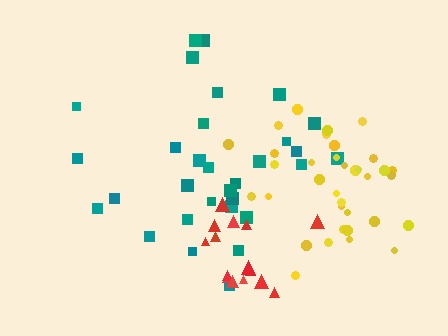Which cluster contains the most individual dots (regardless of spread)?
Yellow (35).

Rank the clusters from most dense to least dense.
red, yellow, teal.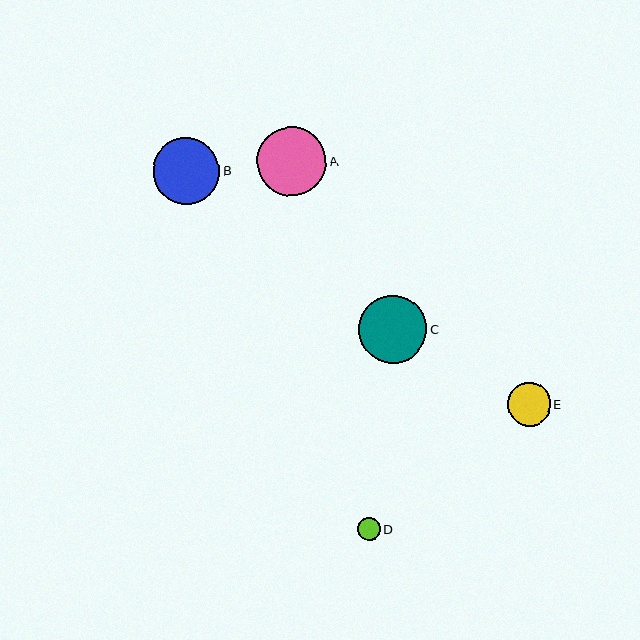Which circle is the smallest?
Circle D is the smallest with a size of approximately 23 pixels.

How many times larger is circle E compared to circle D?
Circle E is approximately 1.9 times the size of circle D.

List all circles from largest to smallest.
From largest to smallest: A, C, B, E, D.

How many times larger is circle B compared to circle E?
Circle B is approximately 1.5 times the size of circle E.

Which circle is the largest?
Circle A is the largest with a size of approximately 69 pixels.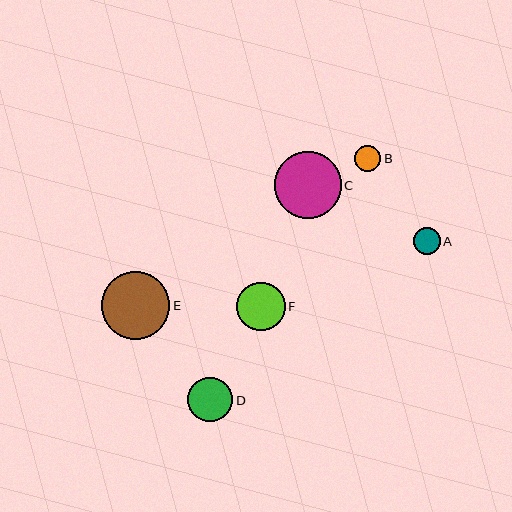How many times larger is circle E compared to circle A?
Circle E is approximately 2.6 times the size of circle A.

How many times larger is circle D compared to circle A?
Circle D is approximately 1.7 times the size of circle A.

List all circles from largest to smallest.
From largest to smallest: E, C, F, D, B, A.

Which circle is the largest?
Circle E is the largest with a size of approximately 68 pixels.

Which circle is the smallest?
Circle A is the smallest with a size of approximately 27 pixels.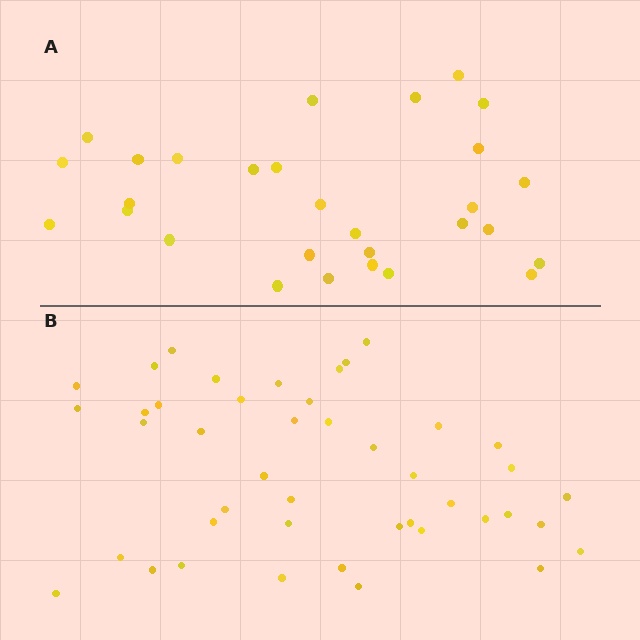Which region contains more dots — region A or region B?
Region B (the bottom region) has more dots.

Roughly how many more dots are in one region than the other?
Region B has approximately 15 more dots than region A.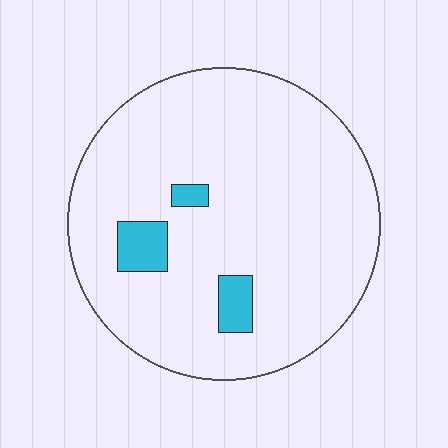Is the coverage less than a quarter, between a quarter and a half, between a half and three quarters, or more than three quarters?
Less than a quarter.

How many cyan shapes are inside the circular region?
3.